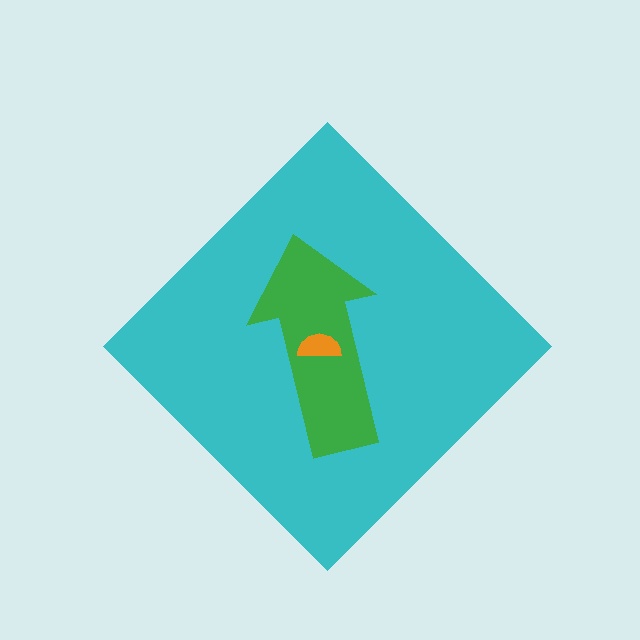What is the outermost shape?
The cyan diamond.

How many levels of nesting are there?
3.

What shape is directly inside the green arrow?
The orange semicircle.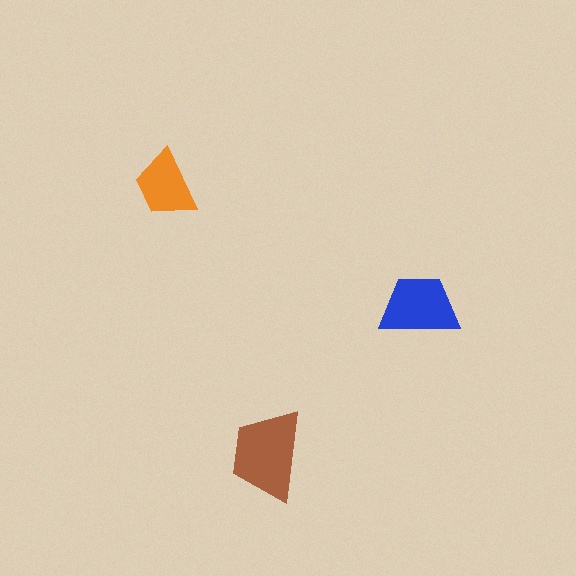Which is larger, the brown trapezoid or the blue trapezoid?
The brown one.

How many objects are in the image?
There are 3 objects in the image.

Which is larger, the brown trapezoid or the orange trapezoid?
The brown one.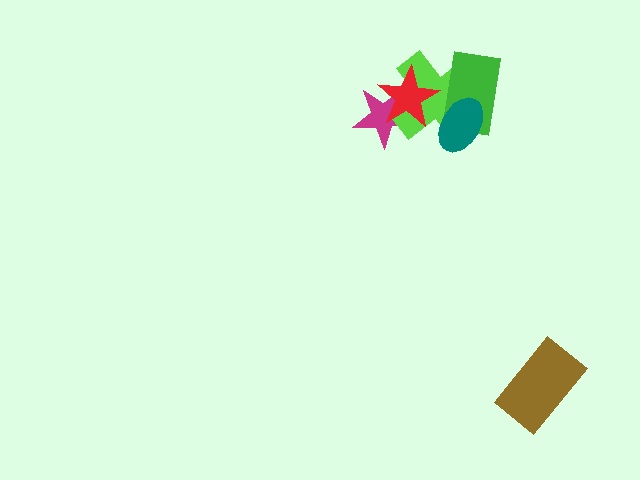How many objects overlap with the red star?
3 objects overlap with the red star.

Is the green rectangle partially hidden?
Yes, it is partially covered by another shape.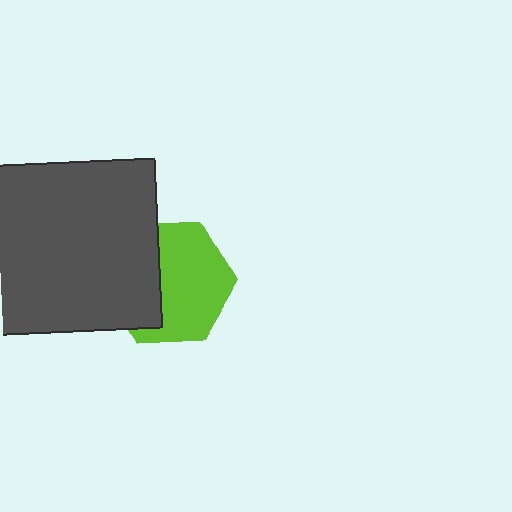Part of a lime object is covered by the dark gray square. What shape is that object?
It is a hexagon.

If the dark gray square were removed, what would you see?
You would see the complete lime hexagon.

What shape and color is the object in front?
The object in front is a dark gray square.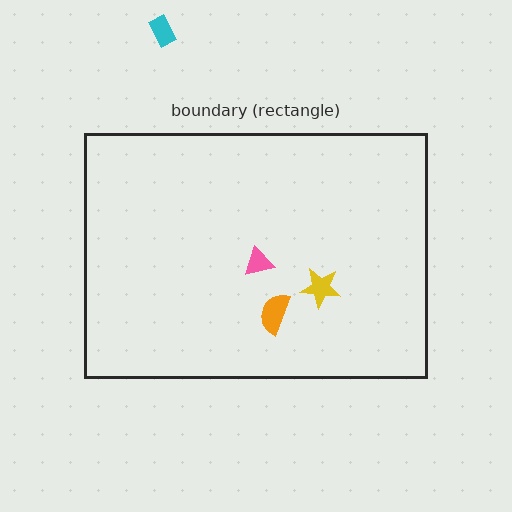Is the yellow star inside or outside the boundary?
Inside.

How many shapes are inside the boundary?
3 inside, 1 outside.